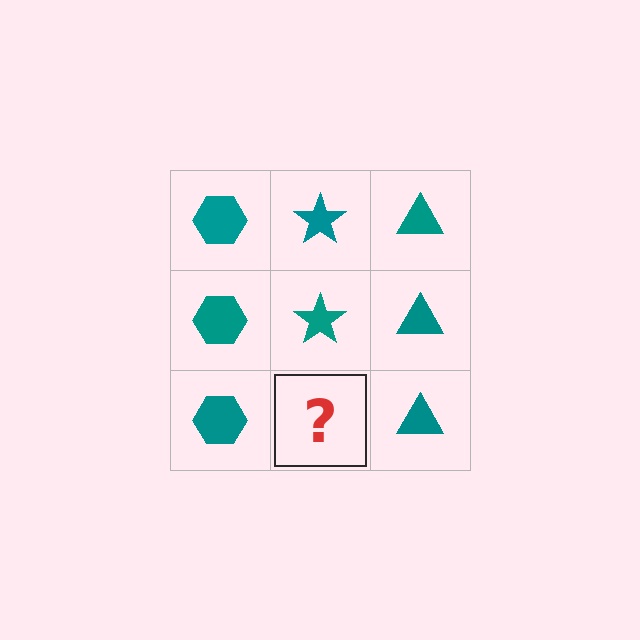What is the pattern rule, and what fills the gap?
The rule is that each column has a consistent shape. The gap should be filled with a teal star.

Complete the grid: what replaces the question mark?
The question mark should be replaced with a teal star.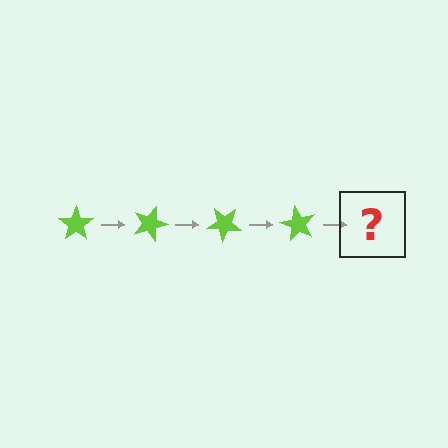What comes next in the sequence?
The next element should be a lime star rotated 80 degrees.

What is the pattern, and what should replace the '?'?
The pattern is that the star rotates 20 degrees each step. The '?' should be a lime star rotated 80 degrees.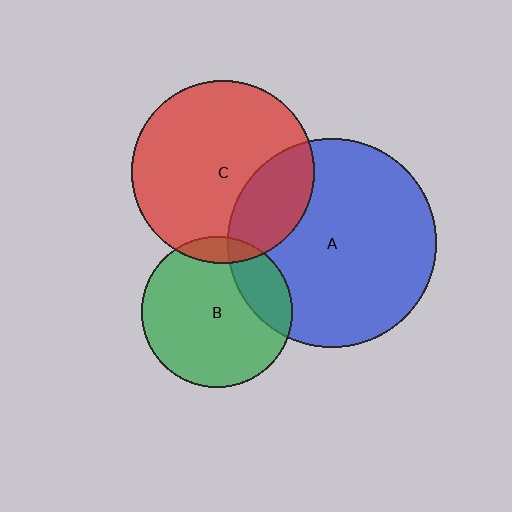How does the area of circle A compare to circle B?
Approximately 1.9 times.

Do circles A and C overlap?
Yes.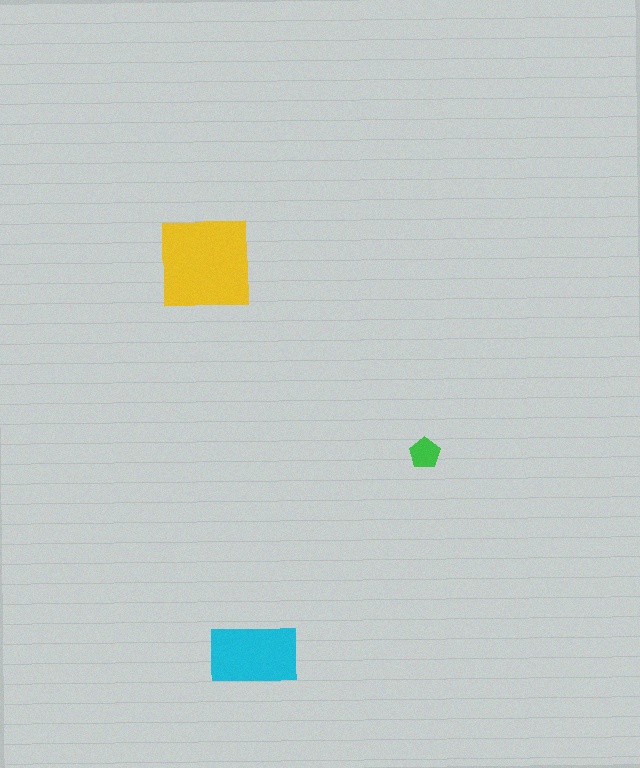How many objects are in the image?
There are 3 objects in the image.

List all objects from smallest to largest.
The green pentagon, the cyan rectangle, the yellow square.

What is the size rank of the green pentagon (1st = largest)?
3rd.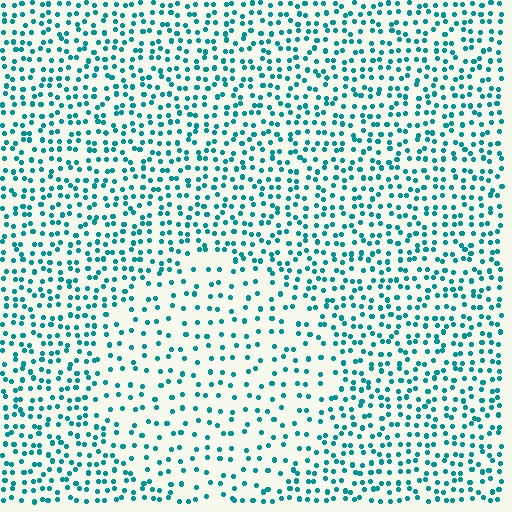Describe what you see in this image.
The image contains small teal elements arranged at two different densities. A circle-shaped region is visible where the elements are less densely packed than the surrounding area.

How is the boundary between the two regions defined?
The boundary is defined by a change in element density (approximately 1.9x ratio). All elements are the same color, size, and shape.